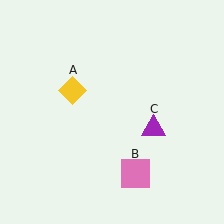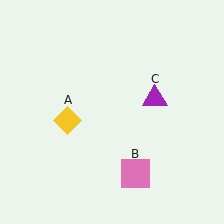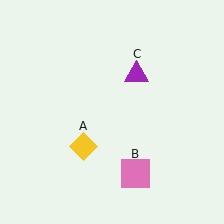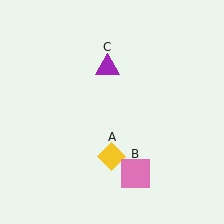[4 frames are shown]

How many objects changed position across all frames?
2 objects changed position: yellow diamond (object A), purple triangle (object C).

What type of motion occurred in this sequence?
The yellow diamond (object A), purple triangle (object C) rotated counterclockwise around the center of the scene.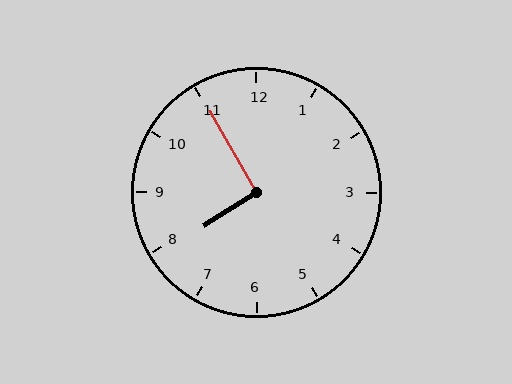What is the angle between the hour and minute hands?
Approximately 92 degrees.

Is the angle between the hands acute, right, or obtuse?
It is right.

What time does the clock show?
7:55.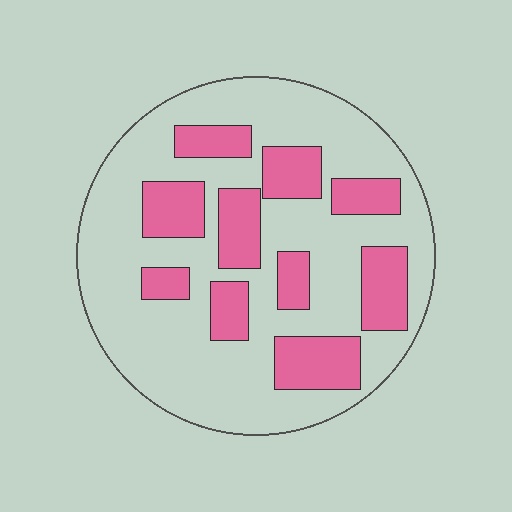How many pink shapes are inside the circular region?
10.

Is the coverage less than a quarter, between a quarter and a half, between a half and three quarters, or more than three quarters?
Between a quarter and a half.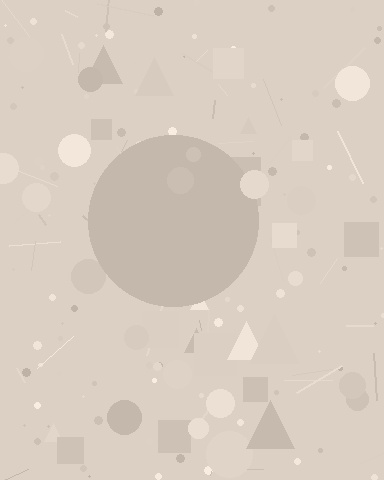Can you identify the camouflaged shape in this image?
The camouflaged shape is a circle.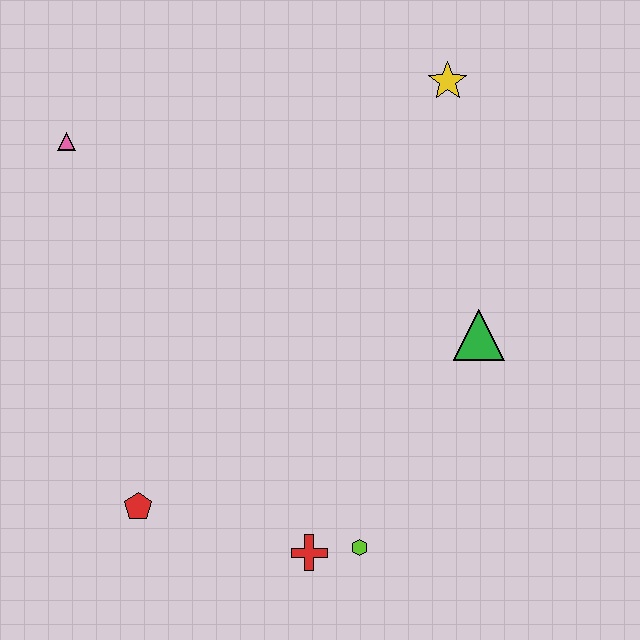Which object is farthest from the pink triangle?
The lime hexagon is farthest from the pink triangle.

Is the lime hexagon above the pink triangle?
No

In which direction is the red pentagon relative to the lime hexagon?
The red pentagon is to the left of the lime hexagon.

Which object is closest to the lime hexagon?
The red cross is closest to the lime hexagon.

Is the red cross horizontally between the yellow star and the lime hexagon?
No